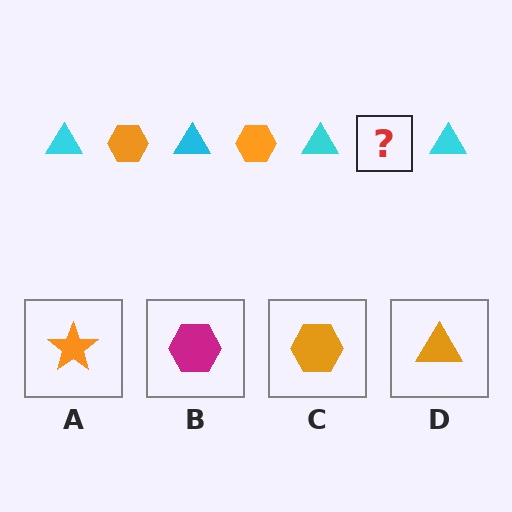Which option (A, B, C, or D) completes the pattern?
C.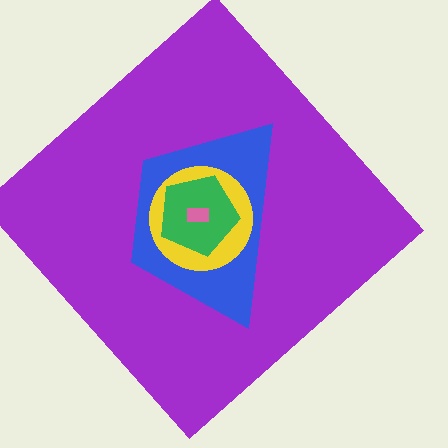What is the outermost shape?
The purple diamond.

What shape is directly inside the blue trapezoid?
The yellow circle.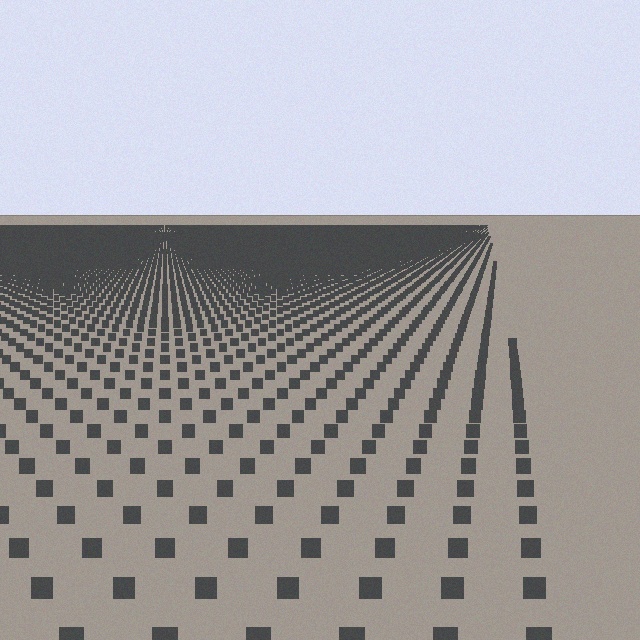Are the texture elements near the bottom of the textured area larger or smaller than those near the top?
Larger. Near the bottom, elements are closer to the viewer and appear at a bigger on-screen size.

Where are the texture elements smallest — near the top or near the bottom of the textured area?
Near the top.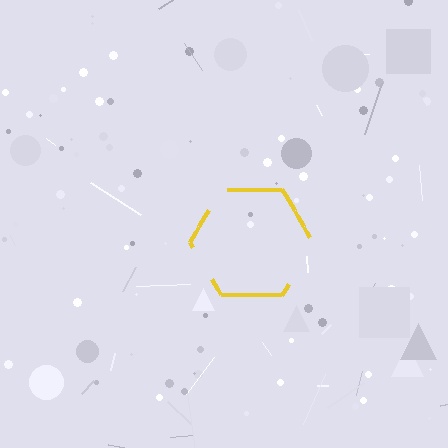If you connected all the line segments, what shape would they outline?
They would outline a hexagon.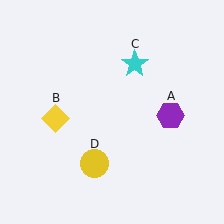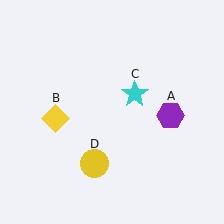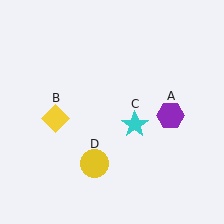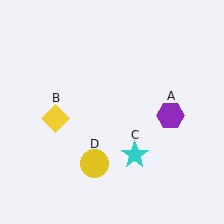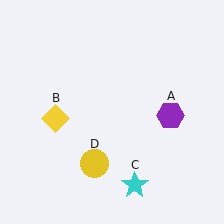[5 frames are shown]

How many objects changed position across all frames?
1 object changed position: cyan star (object C).